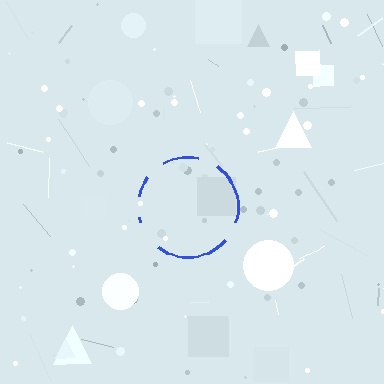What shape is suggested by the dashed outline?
The dashed outline suggests a circle.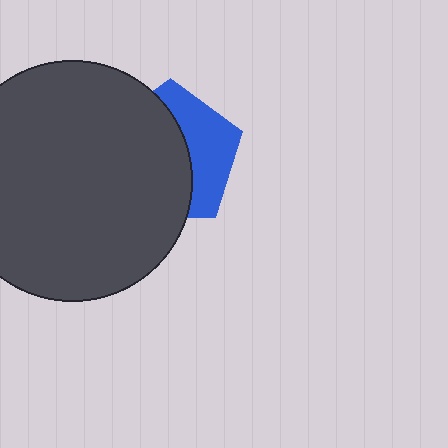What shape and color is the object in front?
The object in front is a dark gray circle.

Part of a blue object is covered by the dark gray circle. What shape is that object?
It is a pentagon.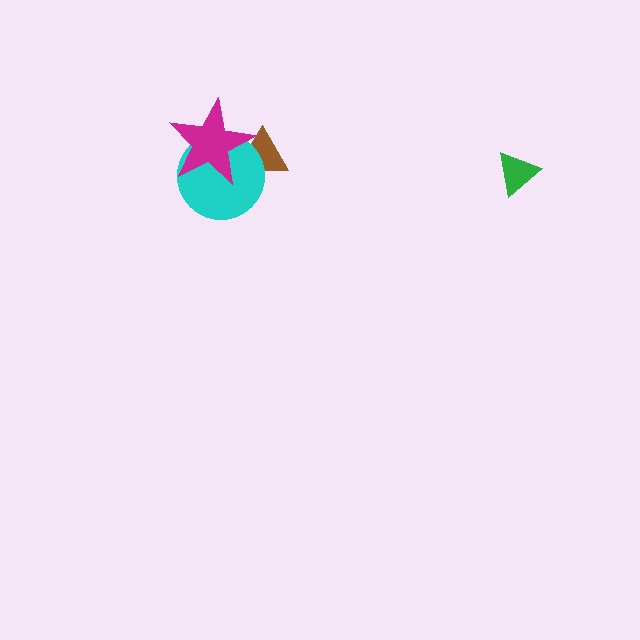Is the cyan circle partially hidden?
Yes, it is partially covered by another shape.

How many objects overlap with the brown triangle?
2 objects overlap with the brown triangle.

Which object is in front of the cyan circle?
The magenta star is in front of the cyan circle.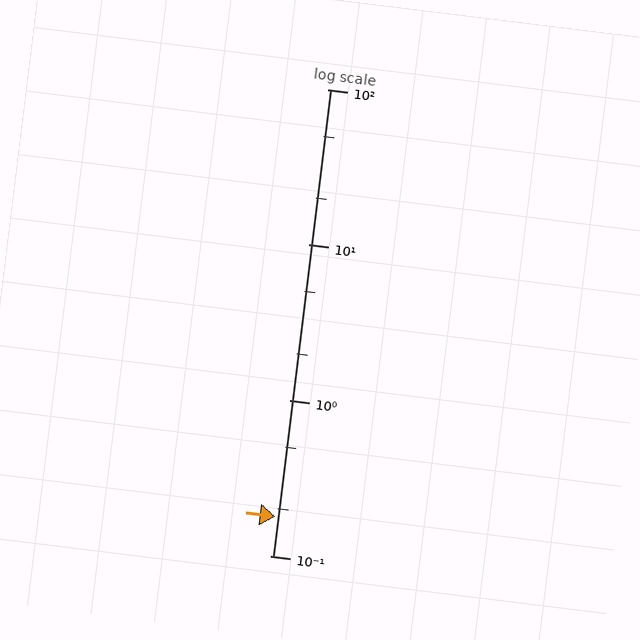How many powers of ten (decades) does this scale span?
The scale spans 3 decades, from 0.1 to 100.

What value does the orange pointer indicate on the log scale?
The pointer indicates approximately 0.18.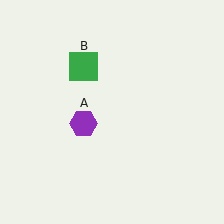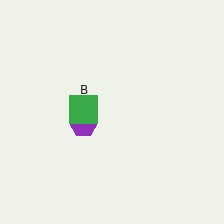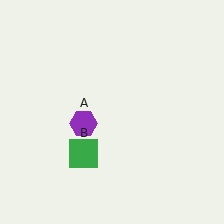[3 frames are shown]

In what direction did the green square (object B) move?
The green square (object B) moved down.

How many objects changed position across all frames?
1 object changed position: green square (object B).